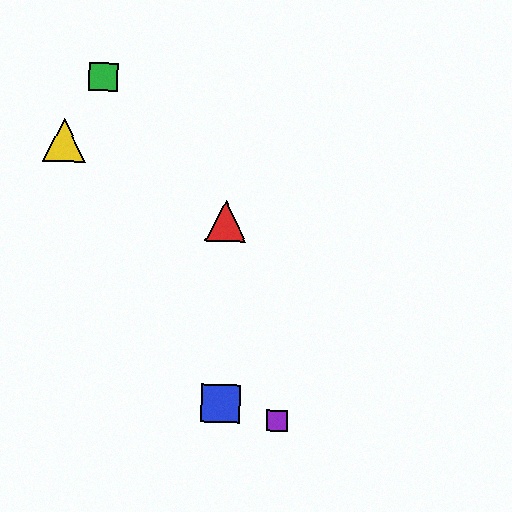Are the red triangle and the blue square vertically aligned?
Yes, both are at x≈226.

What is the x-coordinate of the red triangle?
The red triangle is at x≈226.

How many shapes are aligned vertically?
2 shapes (the red triangle, the blue square) are aligned vertically.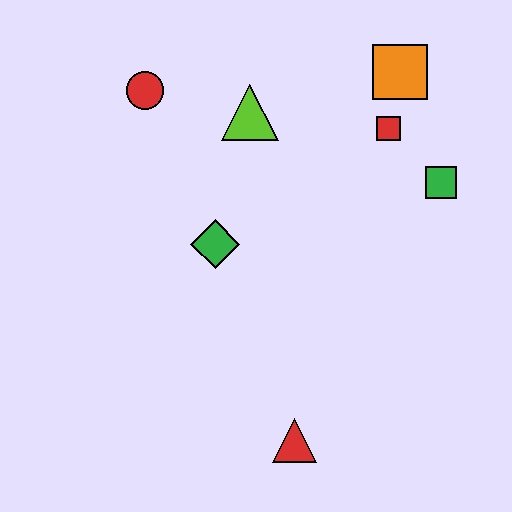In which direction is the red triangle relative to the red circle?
The red triangle is below the red circle.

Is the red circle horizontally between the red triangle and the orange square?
No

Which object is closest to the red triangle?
The green diamond is closest to the red triangle.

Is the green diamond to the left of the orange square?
Yes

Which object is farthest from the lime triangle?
The red triangle is farthest from the lime triangle.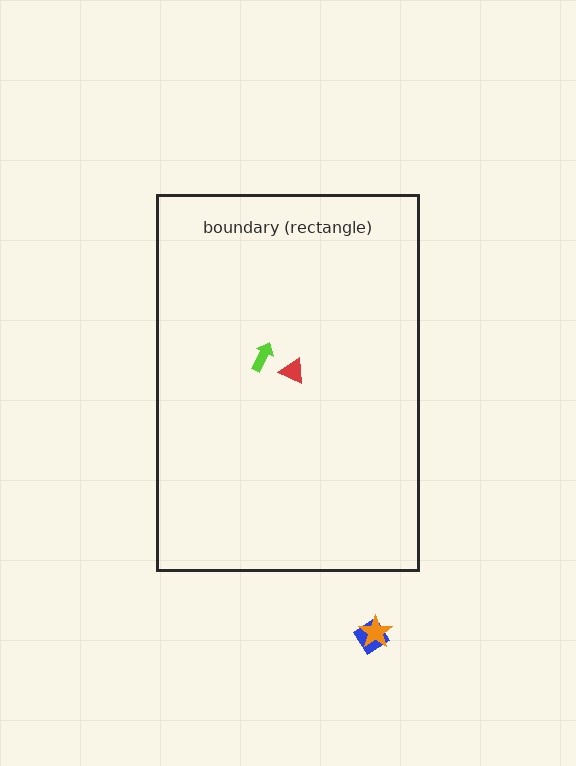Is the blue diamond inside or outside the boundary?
Outside.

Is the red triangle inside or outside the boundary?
Inside.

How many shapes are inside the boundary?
2 inside, 2 outside.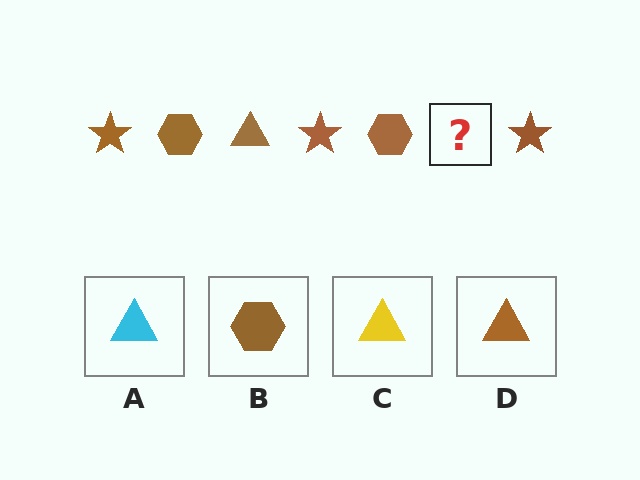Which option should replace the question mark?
Option D.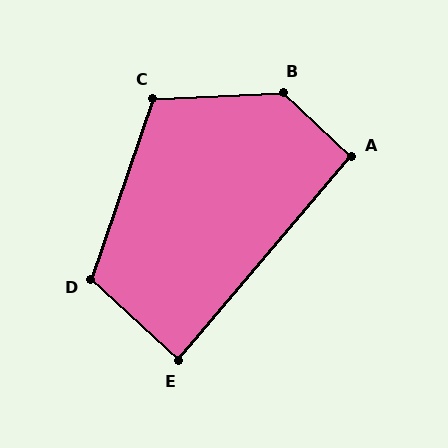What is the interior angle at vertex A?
Approximately 93 degrees (approximately right).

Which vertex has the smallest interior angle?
E, at approximately 87 degrees.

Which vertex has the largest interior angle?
B, at approximately 134 degrees.